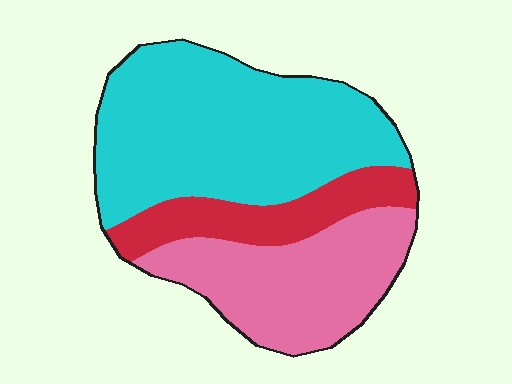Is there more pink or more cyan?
Cyan.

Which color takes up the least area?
Red, at roughly 15%.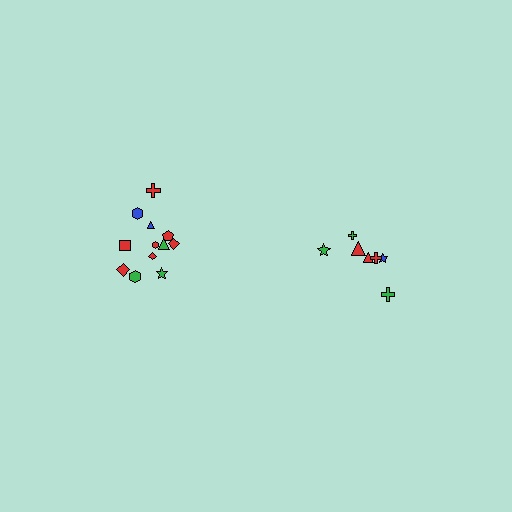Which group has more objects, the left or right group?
The left group.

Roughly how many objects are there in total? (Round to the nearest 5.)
Roughly 20 objects in total.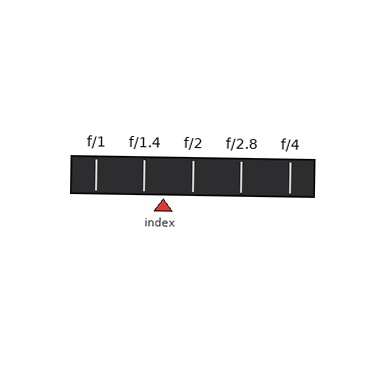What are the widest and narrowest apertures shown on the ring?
The widest aperture shown is f/1 and the narrowest is f/4.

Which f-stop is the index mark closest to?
The index mark is closest to f/1.4.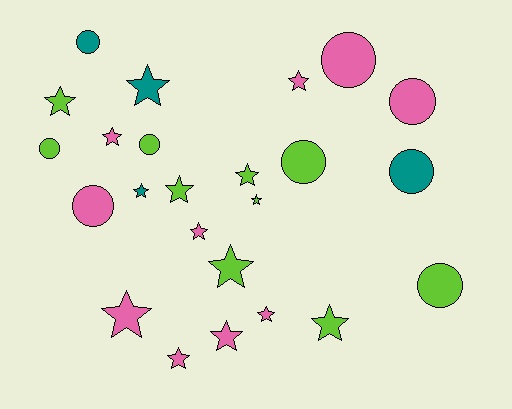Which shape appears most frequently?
Star, with 15 objects.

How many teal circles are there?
There are 2 teal circles.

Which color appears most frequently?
Pink, with 10 objects.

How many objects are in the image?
There are 24 objects.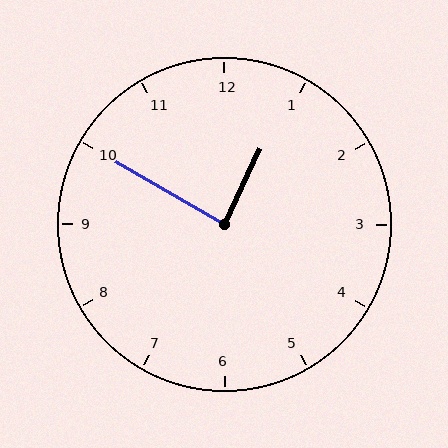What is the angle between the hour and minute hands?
Approximately 85 degrees.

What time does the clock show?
12:50.